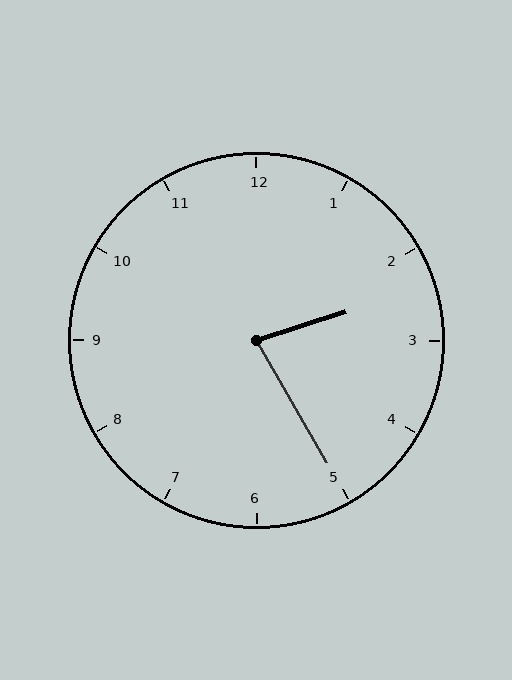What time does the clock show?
2:25.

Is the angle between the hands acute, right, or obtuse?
It is acute.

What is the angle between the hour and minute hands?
Approximately 78 degrees.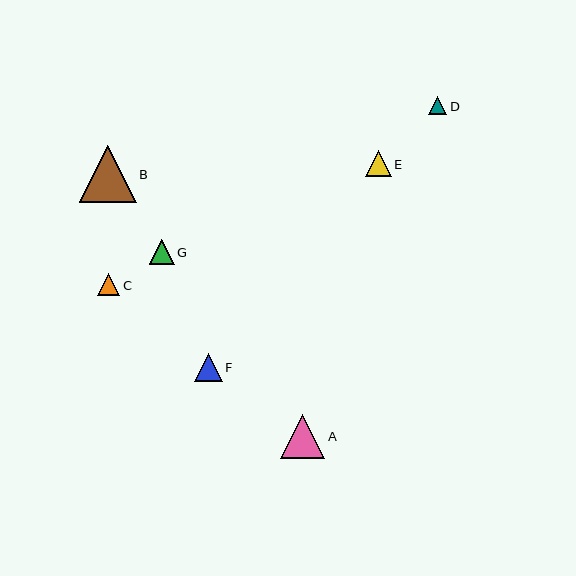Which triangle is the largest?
Triangle B is the largest with a size of approximately 57 pixels.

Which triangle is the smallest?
Triangle D is the smallest with a size of approximately 18 pixels.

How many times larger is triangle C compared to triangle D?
Triangle C is approximately 1.3 times the size of triangle D.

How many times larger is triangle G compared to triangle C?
Triangle G is approximately 1.1 times the size of triangle C.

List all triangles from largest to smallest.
From largest to smallest: B, A, F, E, G, C, D.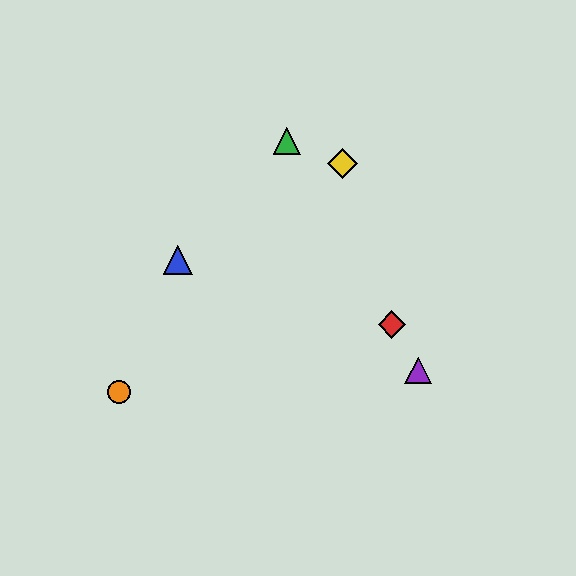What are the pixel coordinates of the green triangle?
The green triangle is at (287, 141).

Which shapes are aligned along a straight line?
The red diamond, the green triangle, the purple triangle are aligned along a straight line.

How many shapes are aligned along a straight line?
3 shapes (the red diamond, the green triangle, the purple triangle) are aligned along a straight line.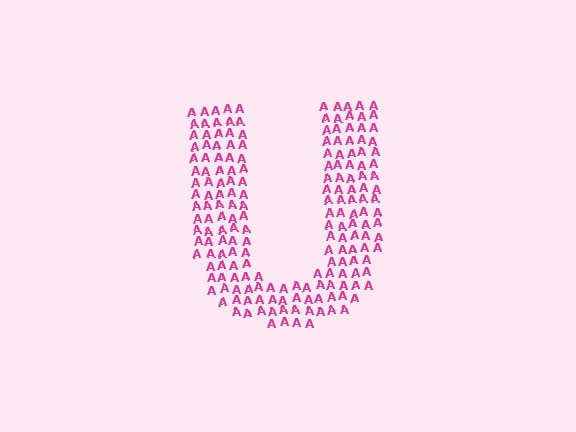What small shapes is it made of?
It is made of small letter A's.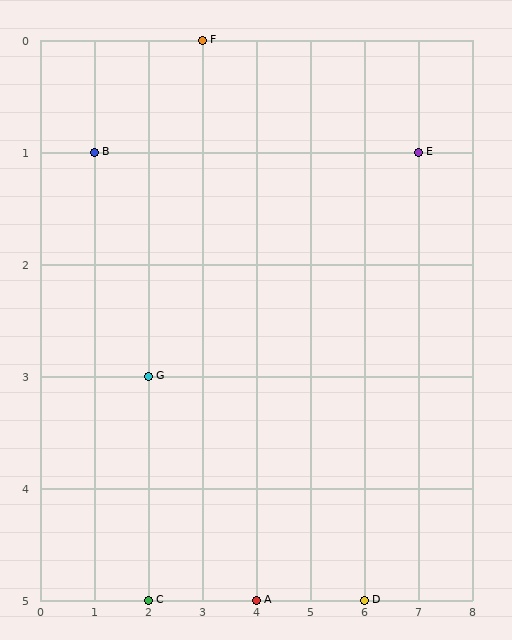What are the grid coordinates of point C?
Point C is at grid coordinates (2, 5).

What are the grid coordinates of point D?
Point D is at grid coordinates (6, 5).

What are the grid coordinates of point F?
Point F is at grid coordinates (3, 0).